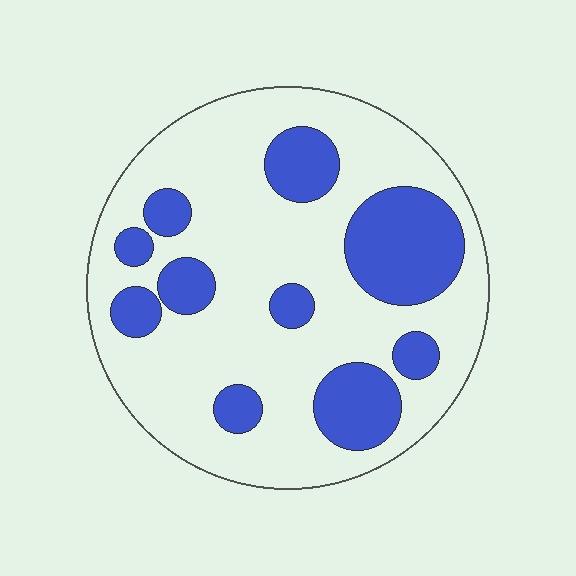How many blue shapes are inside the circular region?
10.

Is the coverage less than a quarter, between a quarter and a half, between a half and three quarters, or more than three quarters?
Between a quarter and a half.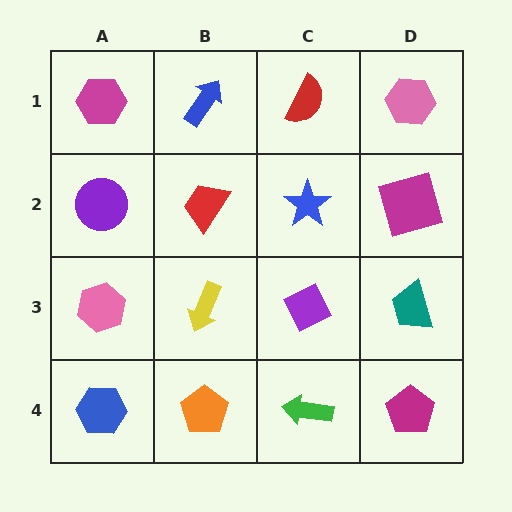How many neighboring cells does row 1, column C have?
3.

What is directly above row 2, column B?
A blue arrow.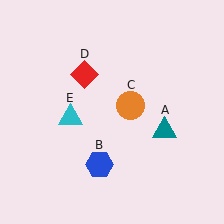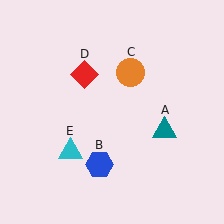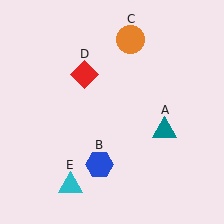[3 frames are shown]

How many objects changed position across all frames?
2 objects changed position: orange circle (object C), cyan triangle (object E).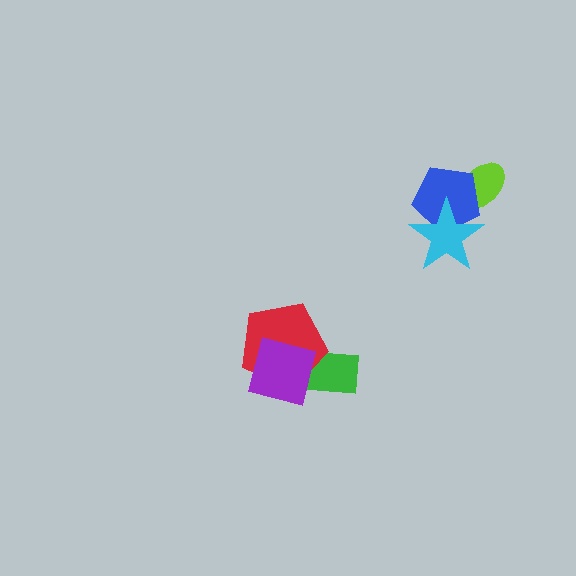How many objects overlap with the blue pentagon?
2 objects overlap with the blue pentagon.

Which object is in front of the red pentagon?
The purple square is in front of the red pentagon.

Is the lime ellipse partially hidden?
Yes, it is partially covered by another shape.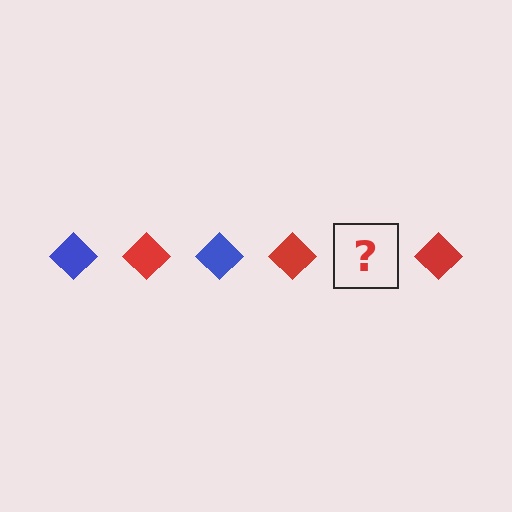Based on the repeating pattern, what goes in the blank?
The blank should be a blue diamond.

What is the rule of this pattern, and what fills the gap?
The rule is that the pattern cycles through blue, red diamonds. The gap should be filled with a blue diamond.